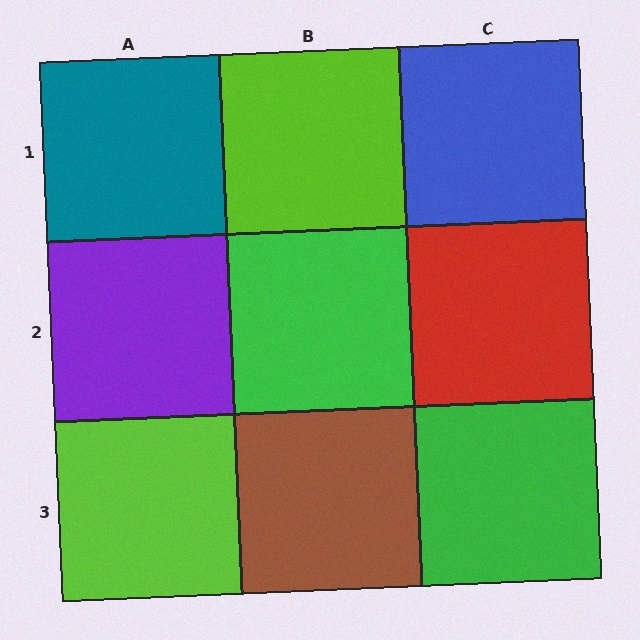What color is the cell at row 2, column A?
Purple.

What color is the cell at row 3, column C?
Green.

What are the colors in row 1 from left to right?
Teal, lime, blue.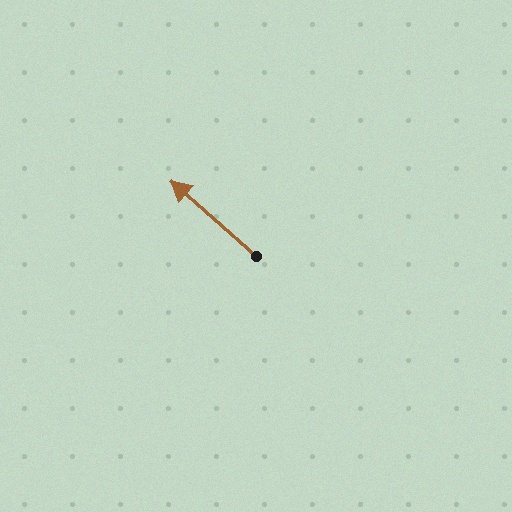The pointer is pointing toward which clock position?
Roughly 10 o'clock.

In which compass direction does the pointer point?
Northwest.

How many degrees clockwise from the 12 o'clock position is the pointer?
Approximately 312 degrees.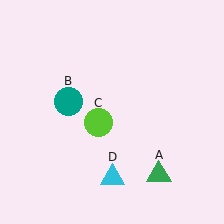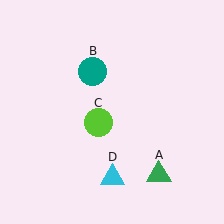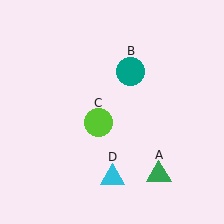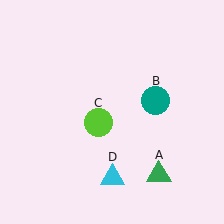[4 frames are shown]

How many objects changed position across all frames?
1 object changed position: teal circle (object B).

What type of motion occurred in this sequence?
The teal circle (object B) rotated clockwise around the center of the scene.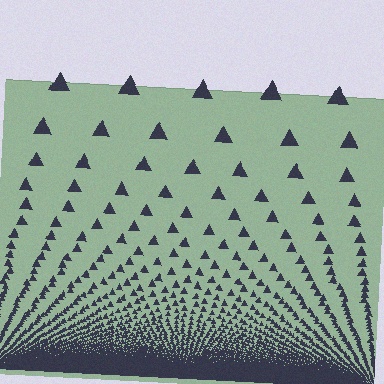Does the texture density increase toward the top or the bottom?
Density increases toward the bottom.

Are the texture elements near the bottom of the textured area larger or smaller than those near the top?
Smaller. The gradient is inverted — elements near the bottom are smaller and denser.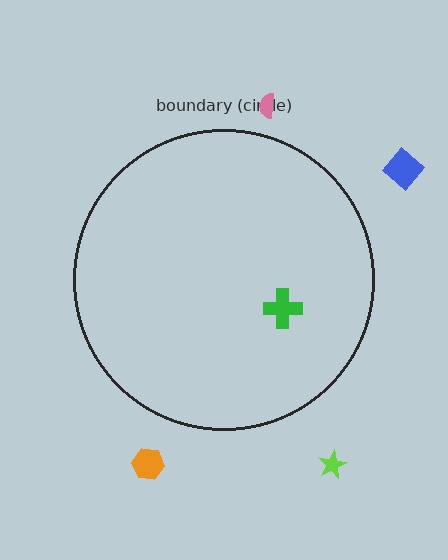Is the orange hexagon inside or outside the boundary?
Outside.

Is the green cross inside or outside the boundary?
Inside.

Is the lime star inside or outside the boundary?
Outside.